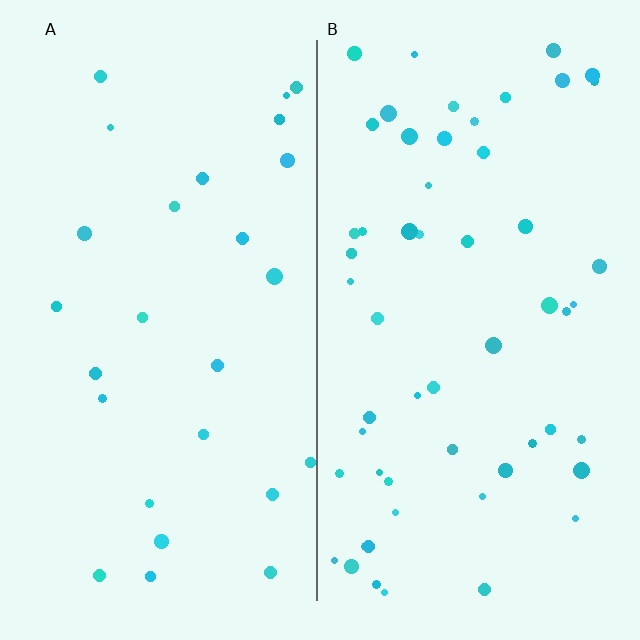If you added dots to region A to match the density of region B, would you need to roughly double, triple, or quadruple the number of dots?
Approximately double.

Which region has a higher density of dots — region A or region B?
B (the right).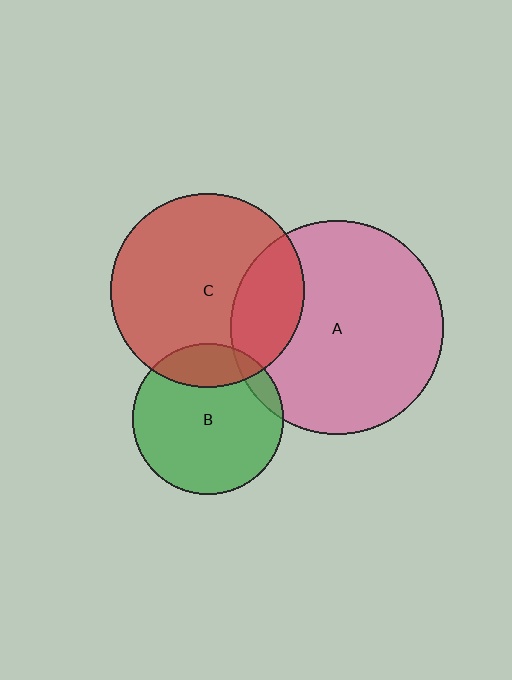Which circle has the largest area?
Circle A (pink).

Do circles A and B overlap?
Yes.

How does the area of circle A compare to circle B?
Approximately 2.0 times.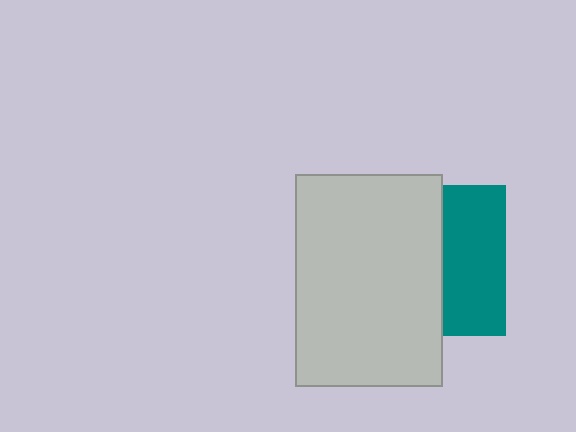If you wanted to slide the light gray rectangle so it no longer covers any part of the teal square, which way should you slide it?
Slide it left — that is the most direct way to separate the two shapes.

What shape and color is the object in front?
The object in front is a light gray rectangle.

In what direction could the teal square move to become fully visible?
The teal square could move right. That would shift it out from behind the light gray rectangle entirely.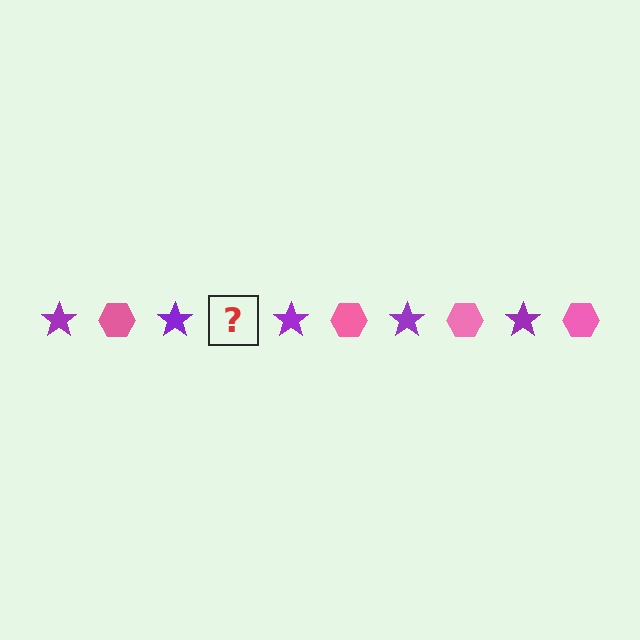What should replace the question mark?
The question mark should be replaced with a pink hexagon.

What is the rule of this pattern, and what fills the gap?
The rule is that the pattern alternates between purple star and pink hexagon. The gap should be filled with a pink hexagon.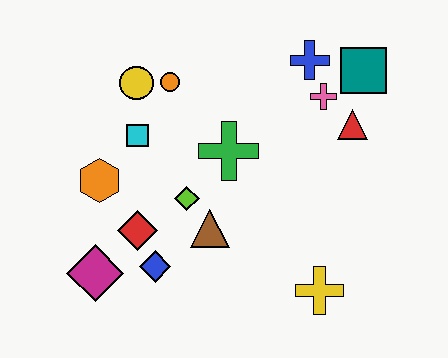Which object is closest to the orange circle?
The yellow circle is closest to the orange circle.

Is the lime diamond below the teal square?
Yes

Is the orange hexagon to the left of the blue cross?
Yes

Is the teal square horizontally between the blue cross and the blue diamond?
No